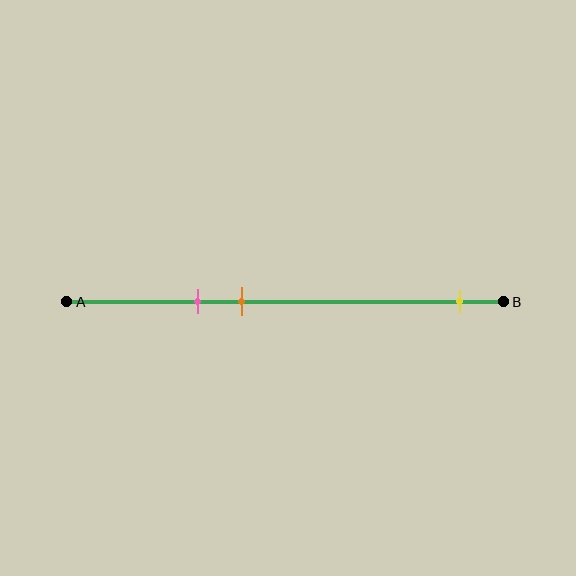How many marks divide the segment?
There are 3 marks dividing the segment.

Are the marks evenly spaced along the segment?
No, the marks are not evenly spaced.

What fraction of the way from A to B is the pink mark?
The pink mark is approximately 30% (0.3) of the way from A to B.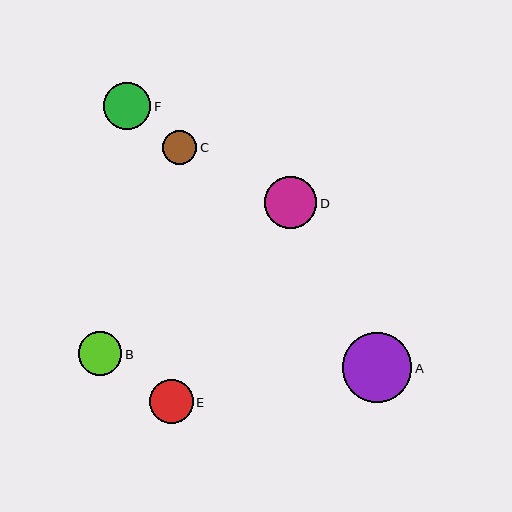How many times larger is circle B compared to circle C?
Circle B is approximately 1.3 times the size of circle C.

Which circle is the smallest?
Circle C is the smallest with a size of approximately 34 pixels.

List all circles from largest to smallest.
From largest to smallest: A, D, F, E, B, C.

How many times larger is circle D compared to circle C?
Circle D is approximately 1.5 times the size of circle C.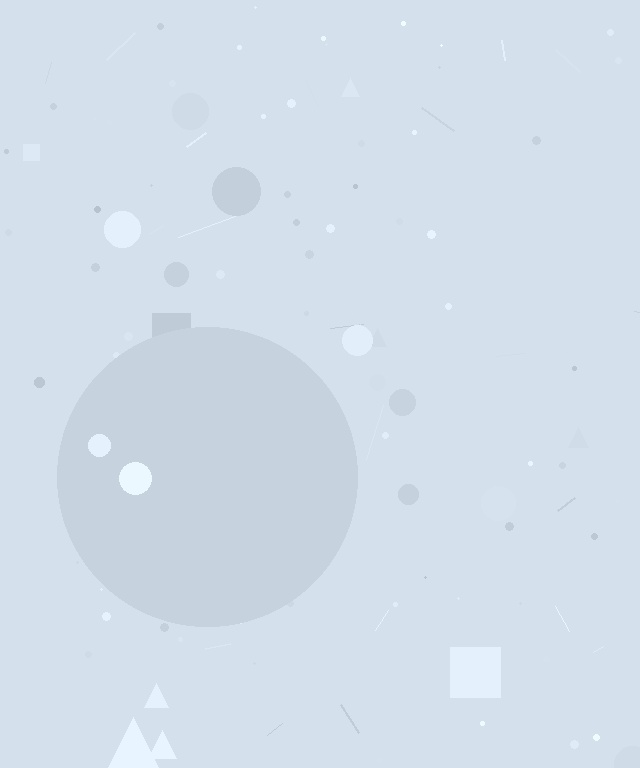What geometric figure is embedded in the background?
A circle is embedded in the background.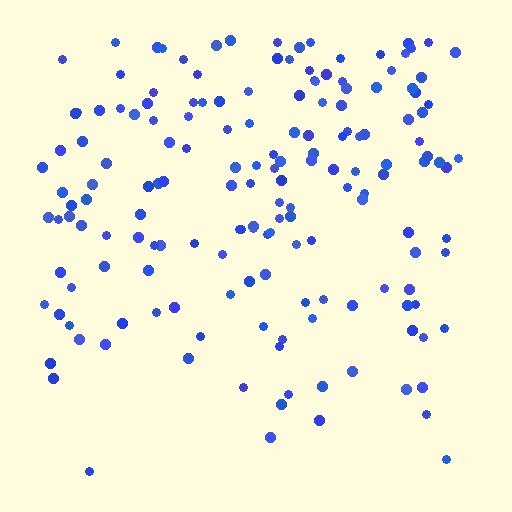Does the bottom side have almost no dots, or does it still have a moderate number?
Still a moderate number, just noticeably fewer than the top.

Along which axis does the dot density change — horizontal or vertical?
Vertical.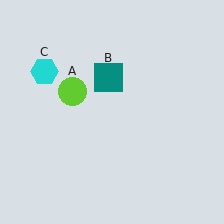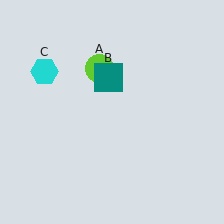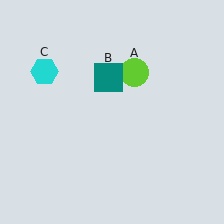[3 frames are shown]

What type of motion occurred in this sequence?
The lime circle (object A) rotated clockwise around the center of the scene.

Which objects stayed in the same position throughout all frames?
Teal square (object B) and cyan hexagon (object C) remained stationary.